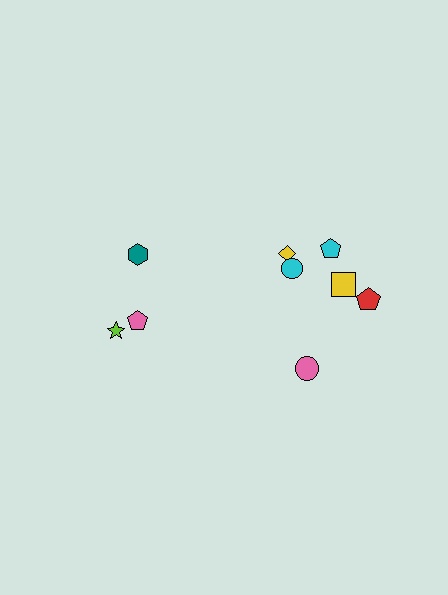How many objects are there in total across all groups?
There are 9 objects.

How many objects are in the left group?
There are 3 objects.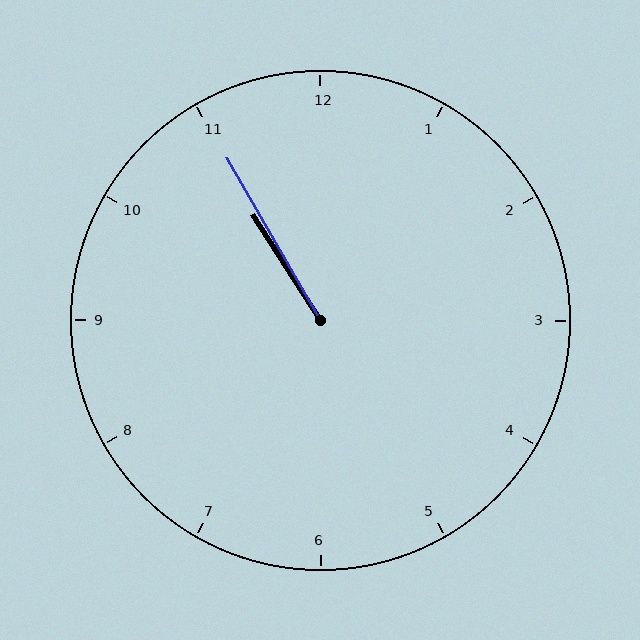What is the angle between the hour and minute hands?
Approximately 2 degrees.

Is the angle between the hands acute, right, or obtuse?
It is acute.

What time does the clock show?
10:55.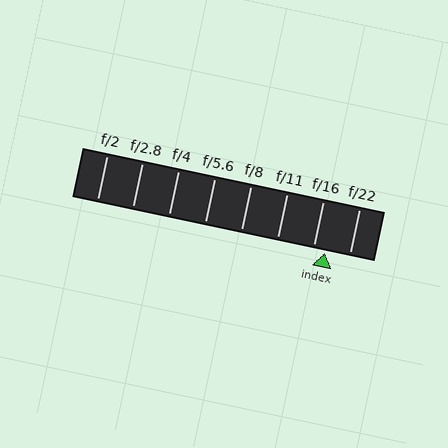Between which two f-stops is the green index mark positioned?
The index mark is between f/16 and f/22.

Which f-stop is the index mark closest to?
The index mark is closest to f/16.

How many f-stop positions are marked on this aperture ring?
There are 8 f-stop positions marked.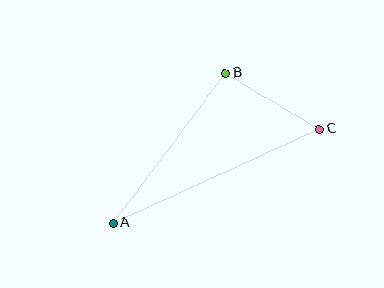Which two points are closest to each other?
Points B and C are closest to each other.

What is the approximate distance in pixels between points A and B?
The distance between A and B is approximately 187 pixels.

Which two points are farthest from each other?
Points A and C are farthest from each other.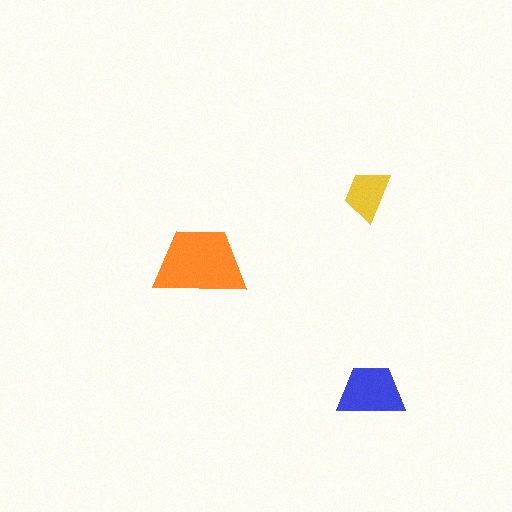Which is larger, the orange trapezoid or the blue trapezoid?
The orange one.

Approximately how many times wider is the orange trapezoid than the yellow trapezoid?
About 2 times wider.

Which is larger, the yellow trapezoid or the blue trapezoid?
The blue one.